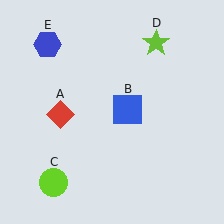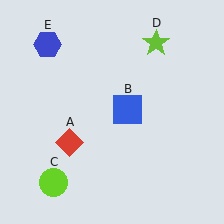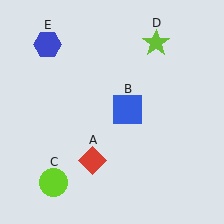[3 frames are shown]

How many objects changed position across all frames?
1 object changed position: red diamond (object A).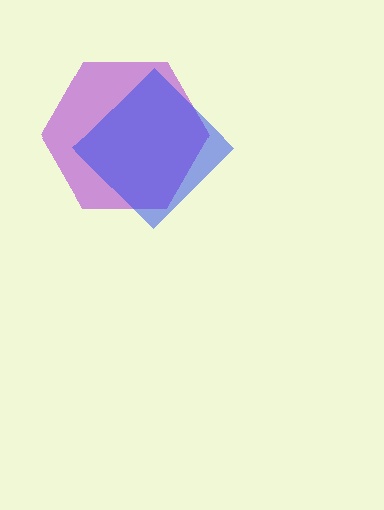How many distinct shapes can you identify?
There are 2 distinct shapes: a purple hexagon, a blue diamond.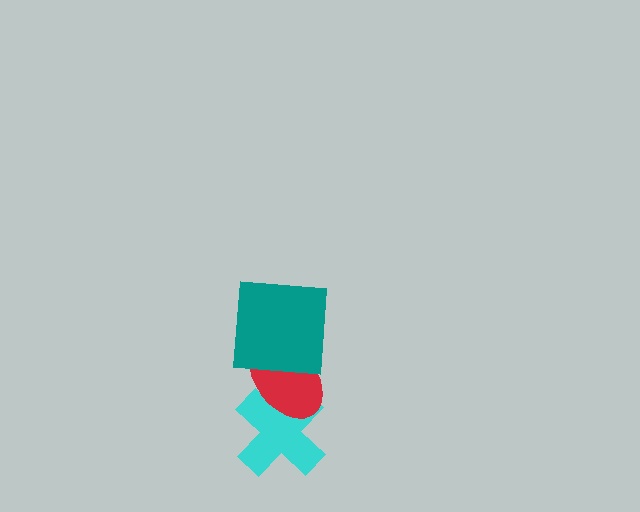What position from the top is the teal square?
The teal square is 1st from the top.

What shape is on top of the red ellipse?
The teal square is on top of the red ellipse.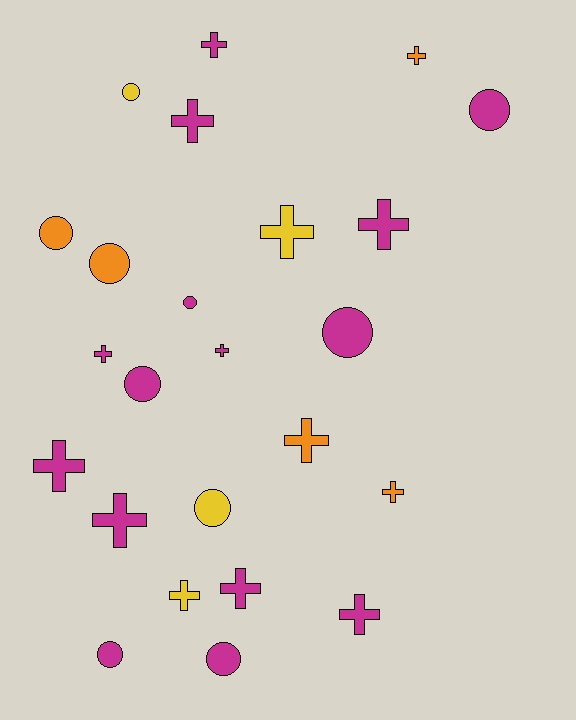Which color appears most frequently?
Magenta, with 15 objects.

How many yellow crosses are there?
There are 2 yellow crosses.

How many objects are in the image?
There are 24 objects.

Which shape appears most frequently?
Cross, with 14 objects.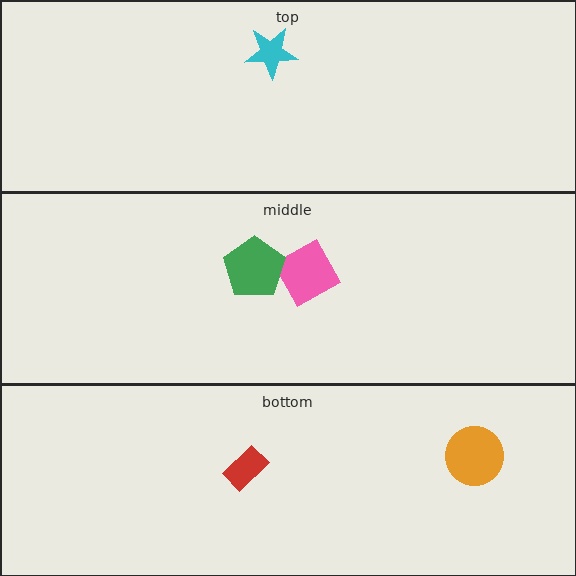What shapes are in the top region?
The cyan star.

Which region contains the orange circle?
The bottom region.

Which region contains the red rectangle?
The bottom region.